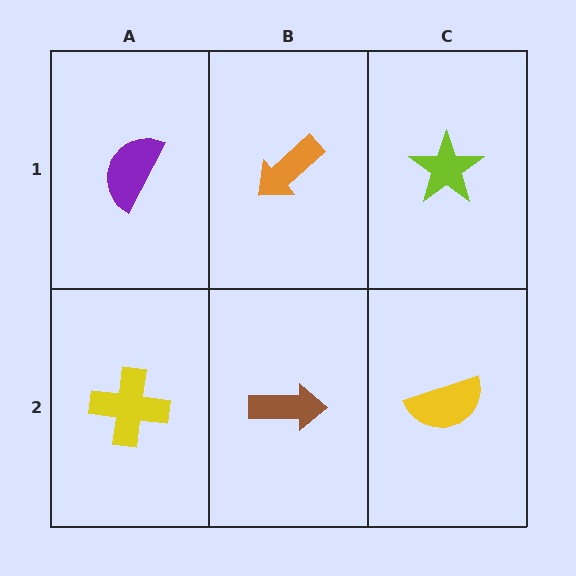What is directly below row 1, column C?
A yellow semicircle.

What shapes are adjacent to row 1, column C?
A yellow semicircle (row 2, column C), an orange arrow (row 1, column B).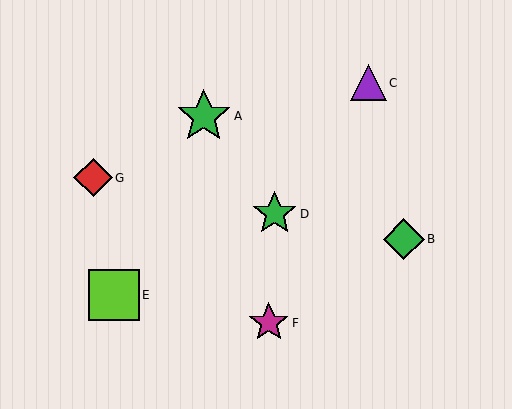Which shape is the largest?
The green star (labeled A) is the largest.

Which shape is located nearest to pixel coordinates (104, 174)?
The red diamond (labeled G) at (93, 178) is nearest to that location.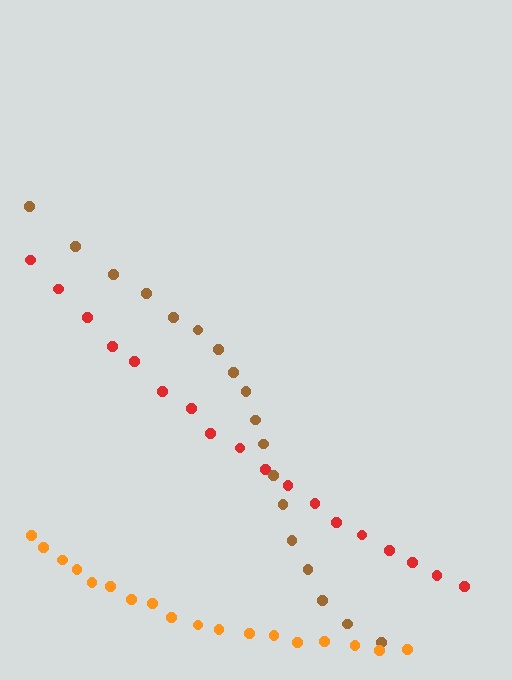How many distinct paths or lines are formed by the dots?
There are 3 distinct paths.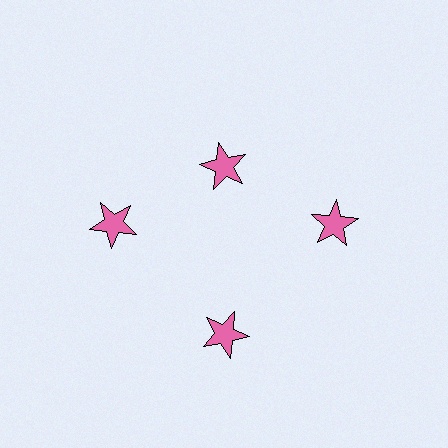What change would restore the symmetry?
The symmetry would be restored by moving it outward, back onto the ring so that all 4 stars sit at equal angles and equal distance from the center.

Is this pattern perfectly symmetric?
No. The 4 pink stars are arranged in a ring, but one element near the 12 o'clock position is pulled inward toward the center, breaking the 4-fold rotational symmetry.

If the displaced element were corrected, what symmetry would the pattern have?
It would have 4-fold rotational symmetry — the pattern would map onto itself every 90 degrees.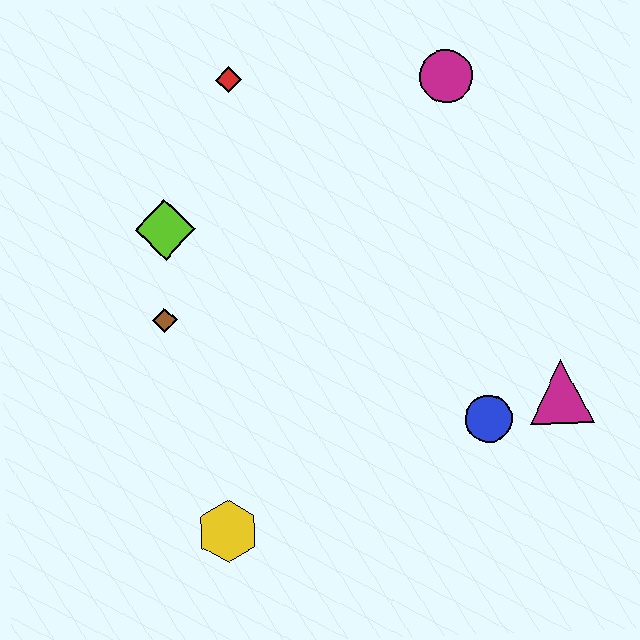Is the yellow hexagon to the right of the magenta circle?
No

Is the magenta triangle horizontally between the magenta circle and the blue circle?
No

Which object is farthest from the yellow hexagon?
The magenta circle is farthest from the yellow hexagon.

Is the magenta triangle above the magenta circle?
No